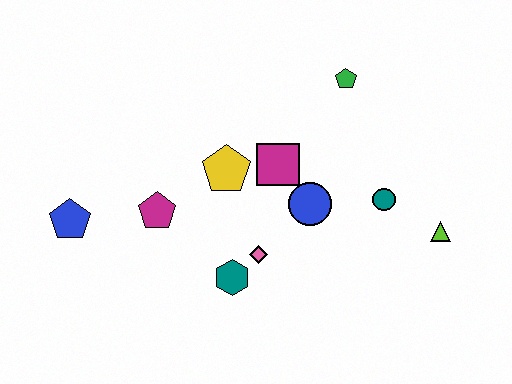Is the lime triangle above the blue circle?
No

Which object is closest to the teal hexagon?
The pink diamond is closest to the teal hexagon.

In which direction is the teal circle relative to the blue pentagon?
The teal circle is to the right of the blue pentagon.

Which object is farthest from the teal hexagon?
The green pentagon is farthest from the teal hexagon.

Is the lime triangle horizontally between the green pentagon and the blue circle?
No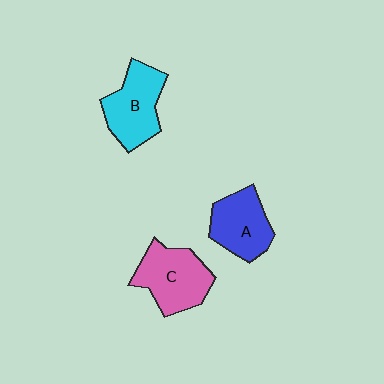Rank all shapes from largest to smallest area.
From largest to smallest: C (pink), B (cyan), A (blue).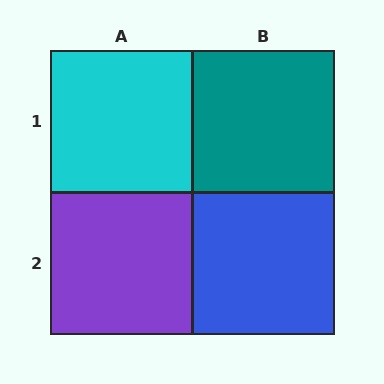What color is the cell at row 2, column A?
Purple.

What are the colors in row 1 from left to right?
Cyan, teal.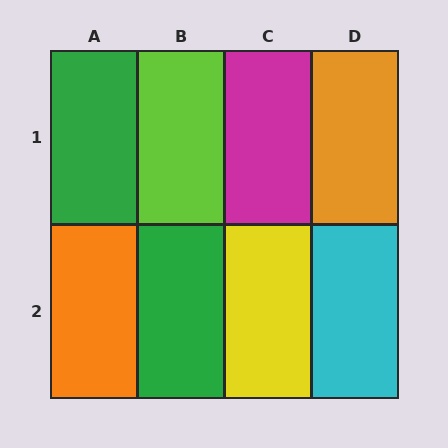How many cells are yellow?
1 cell is yellow.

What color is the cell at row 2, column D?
Cyan.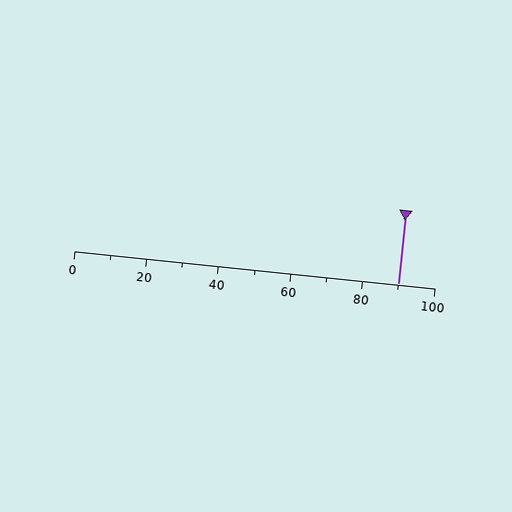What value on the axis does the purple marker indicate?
The marker indicates approximately 90.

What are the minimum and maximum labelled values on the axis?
The axis runs from 0 to 100.